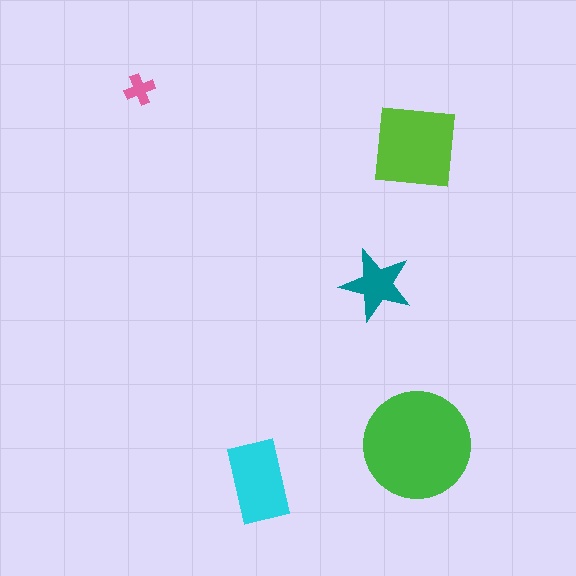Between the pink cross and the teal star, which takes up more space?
The teal star.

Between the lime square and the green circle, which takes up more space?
The green circle.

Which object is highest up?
The pink cross is topmost.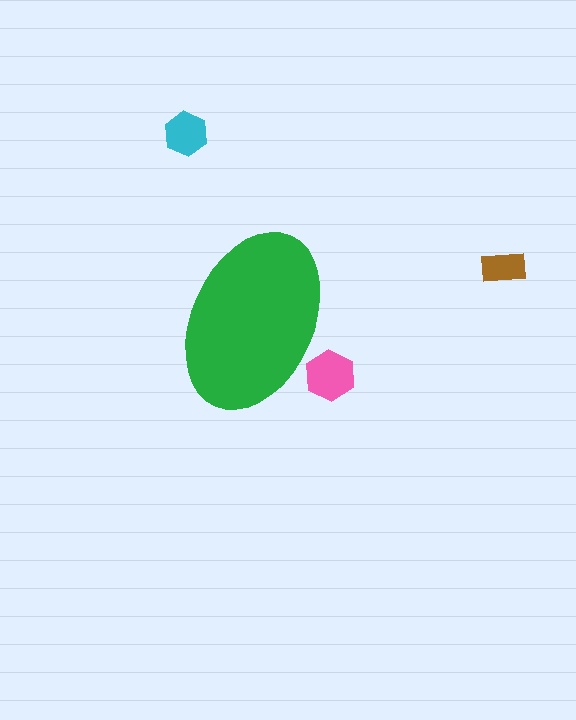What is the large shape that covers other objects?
A green ellipse.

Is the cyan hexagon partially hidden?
No, the cyan hexagon is fully visible.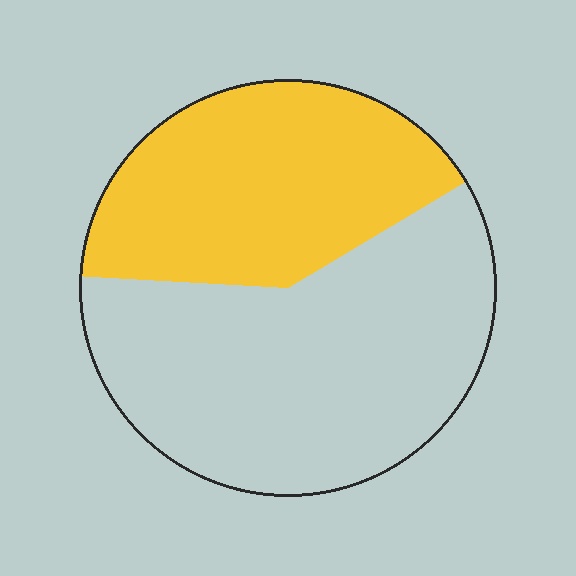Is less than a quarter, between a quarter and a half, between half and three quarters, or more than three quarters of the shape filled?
Between a quarter and a half.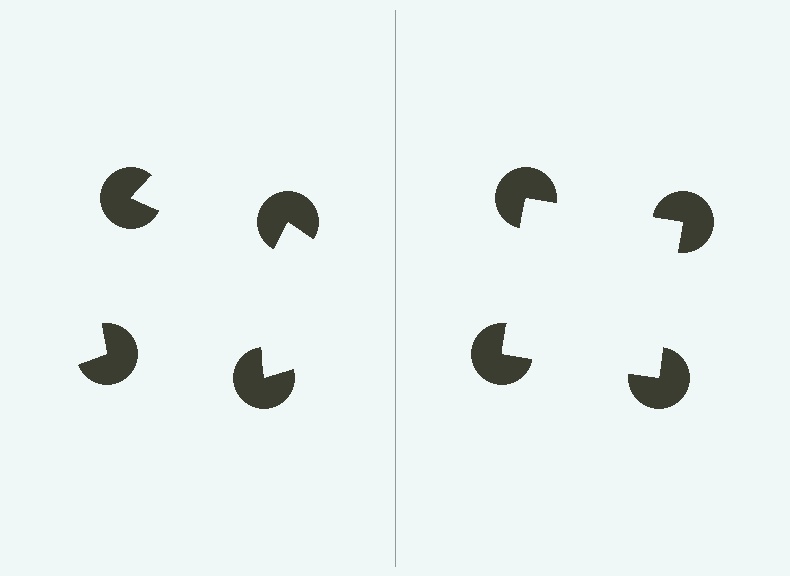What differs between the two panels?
The pac-man discs are positioned identically on both sides; only the wedge orientations differ. On the right they align to a square; on the left they are misaligned.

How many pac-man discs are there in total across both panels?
8 — 4 on each side.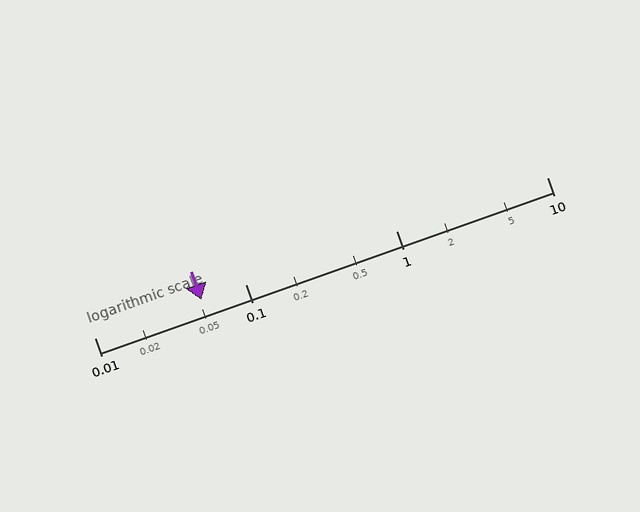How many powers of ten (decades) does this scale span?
The scale spans 3 decades, from 0.01 to 10.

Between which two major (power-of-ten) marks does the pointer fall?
The pointer is between 0.01 and 0.1.